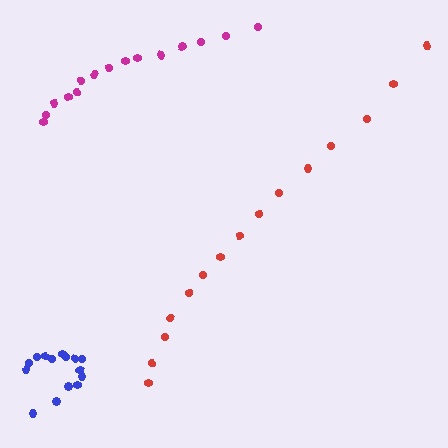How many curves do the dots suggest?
There are 3 distinct paths.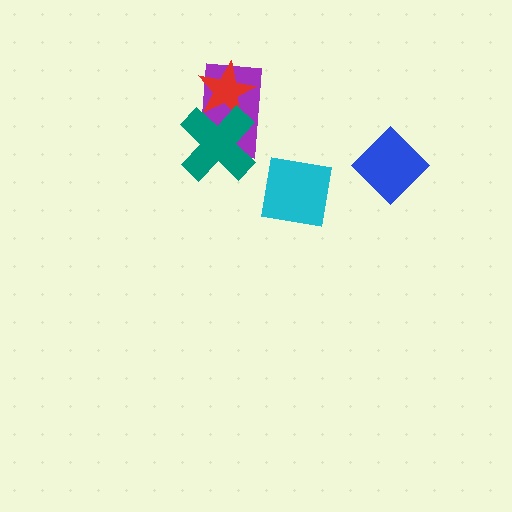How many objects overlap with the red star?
2 objects overlap with the red star.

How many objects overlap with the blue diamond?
0 objects overlap with the blue diamond.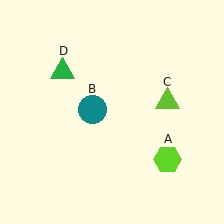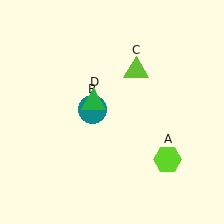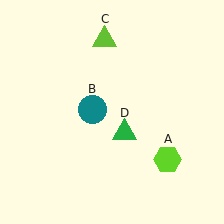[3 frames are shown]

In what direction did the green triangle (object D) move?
The green triangle (object D) moved down and to the right.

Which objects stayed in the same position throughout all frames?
Lime hexagon (object A) and teal circle (object B) remained stationary.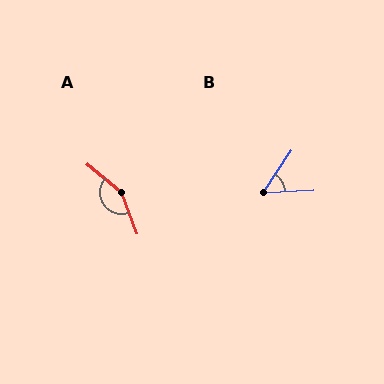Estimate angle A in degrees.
Approximately 150 degrees.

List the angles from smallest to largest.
B (53°), A (150°).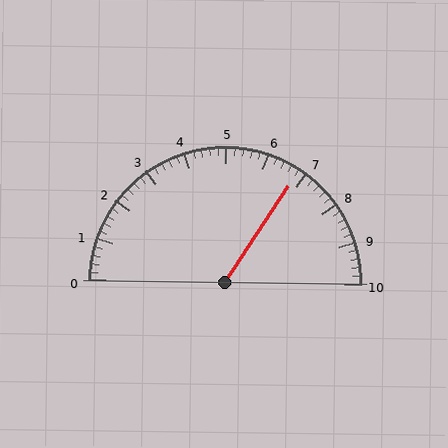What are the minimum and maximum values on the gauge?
The gauge ranges from 0 to 10.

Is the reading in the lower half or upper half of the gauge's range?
The reading is in the upper half of the range (0 to 10).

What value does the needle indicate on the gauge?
The needle indicates approximately 6.8.